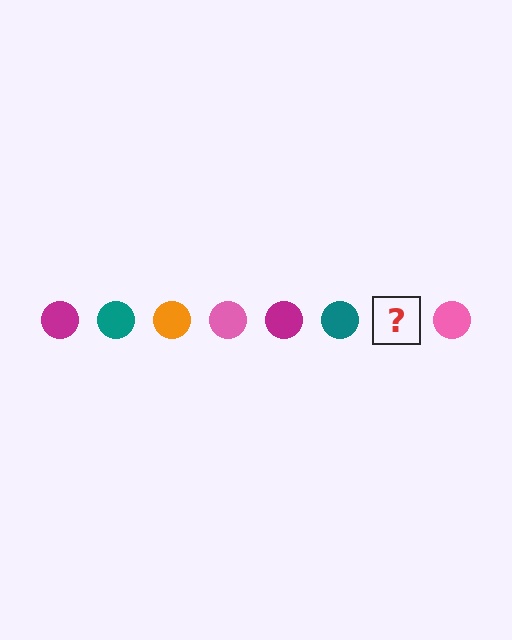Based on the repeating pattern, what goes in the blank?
The blank should be an orange circle.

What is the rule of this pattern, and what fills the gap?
The rule is that the pattern cycles through magenta, teal, orange, pink circles. The gap should be filled with an orange circle.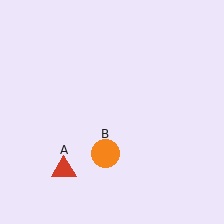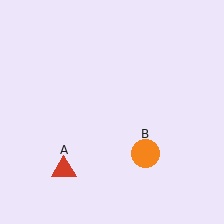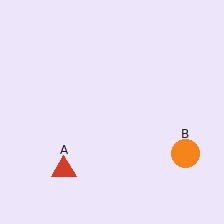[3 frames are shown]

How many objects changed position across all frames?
1 object changed position: orange circle (object B).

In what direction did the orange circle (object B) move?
The orange circle (object B) moved right.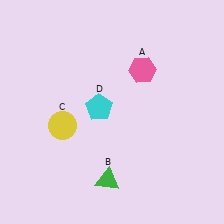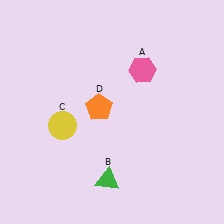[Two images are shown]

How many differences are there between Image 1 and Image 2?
There is 1 difference between the two images.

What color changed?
The pentagon (D) changed from cyan in Image 1 to orange in Image 2.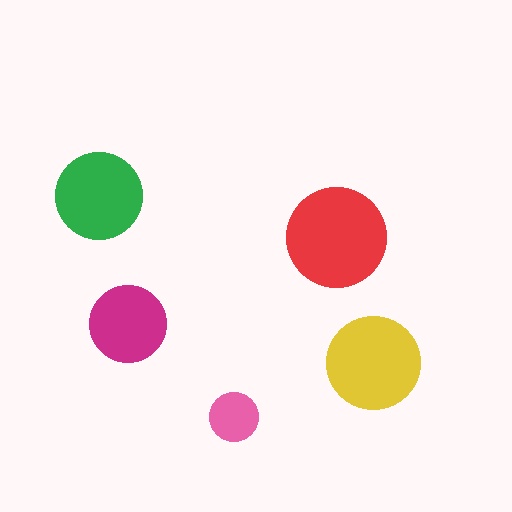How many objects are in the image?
There are 5 objects in the image.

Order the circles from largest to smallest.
the red one, the yellow one, the green one, the magenta one, the pink one.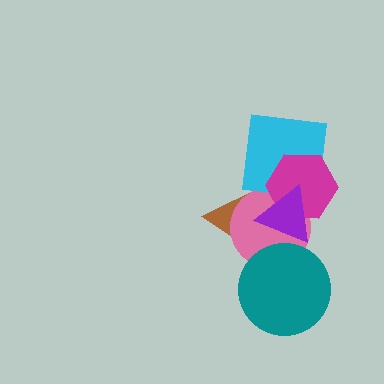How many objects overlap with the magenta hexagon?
4 objects overlap with the magenta hexagon.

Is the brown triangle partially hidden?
Yes, it is partially covered by another shape.